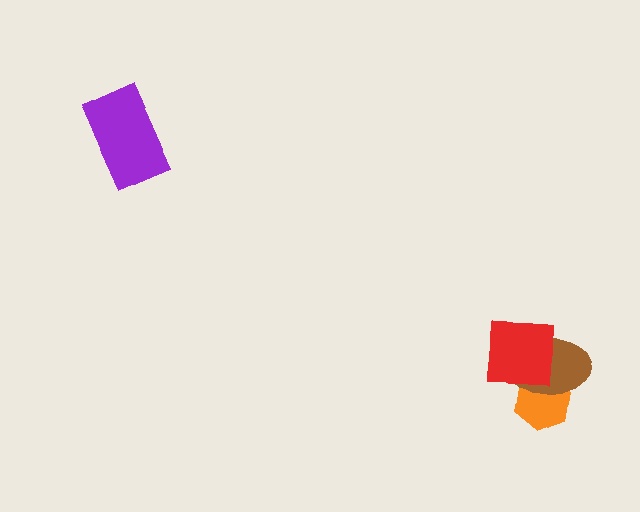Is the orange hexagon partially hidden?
Yes, it is partially covered by another shape.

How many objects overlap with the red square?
2 objects overlap with the red square.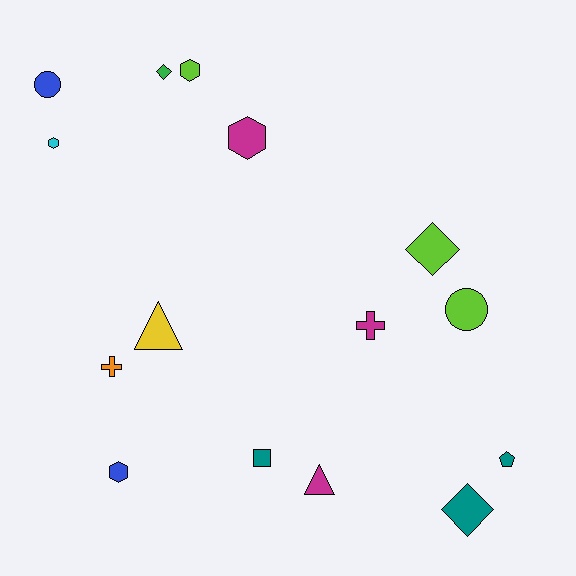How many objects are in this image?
There are 15 objects.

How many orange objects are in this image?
There is 1 orange object.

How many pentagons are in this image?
There is 1 pentagon.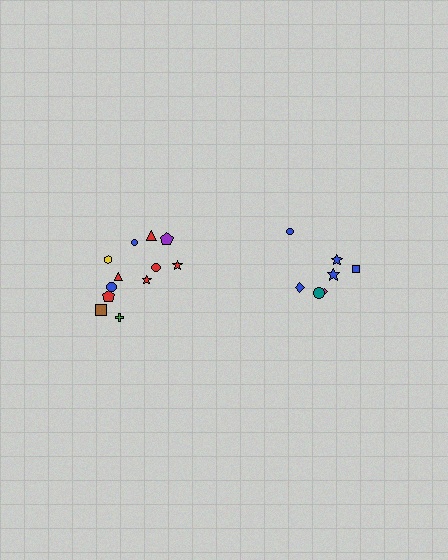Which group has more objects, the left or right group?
The left group.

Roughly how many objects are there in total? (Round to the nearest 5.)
Roughly 20 objects in total.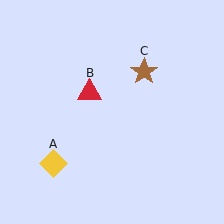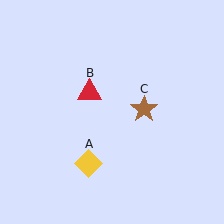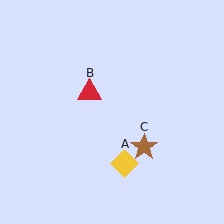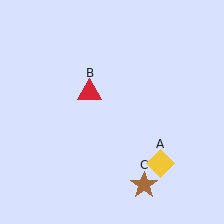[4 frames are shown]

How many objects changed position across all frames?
2 objects changed position: yellow diamond (object A), brown star (object C).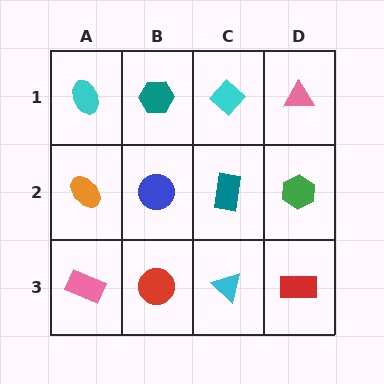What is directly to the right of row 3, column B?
A cyan triangle.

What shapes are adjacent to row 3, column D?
A green hexagon (row 2, column D), a cyan triangle (row 3, column C).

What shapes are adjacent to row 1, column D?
A green hexagon (row 2, column D), a cyan diamond (row 1, column C).